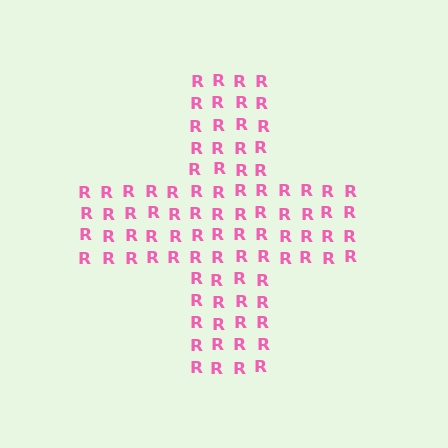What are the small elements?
The small elements are letter R's.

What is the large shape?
The large shape is a cross.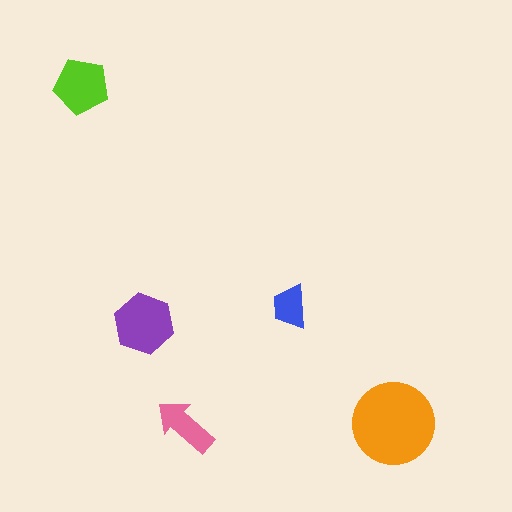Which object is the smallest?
The blue trapezoid.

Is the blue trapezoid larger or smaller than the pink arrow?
Smaller.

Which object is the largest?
The orange circle.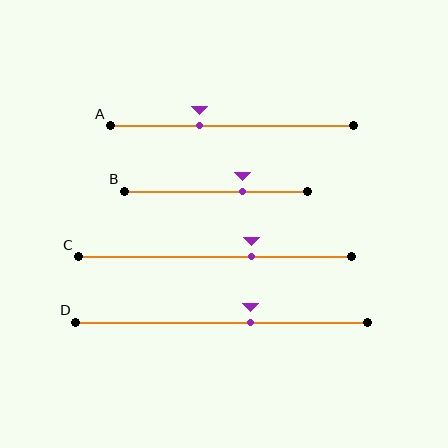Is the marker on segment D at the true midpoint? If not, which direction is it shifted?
No, the marker on segment D is shifted to the right by about 10% of the segment length.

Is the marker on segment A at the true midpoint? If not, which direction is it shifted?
No, the marker on segment A is shifted to the left by about 13% of the segment length.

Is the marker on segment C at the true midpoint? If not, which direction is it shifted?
No, the marker on segment C is shifted to the right by about 13% of the segment length.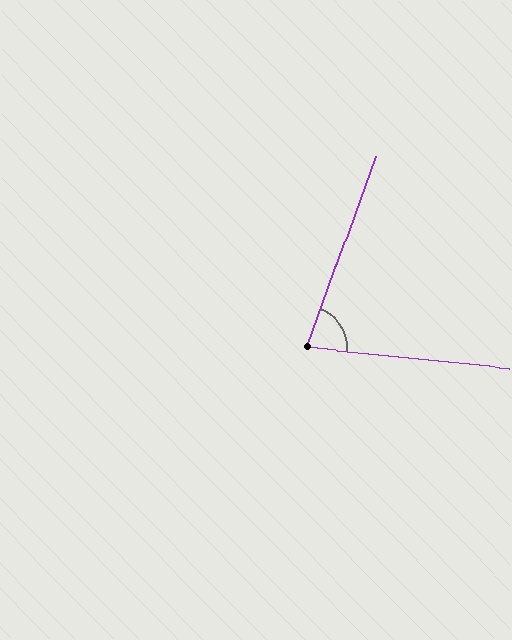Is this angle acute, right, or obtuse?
It is acute.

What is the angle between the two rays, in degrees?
Approximately 76 degrees.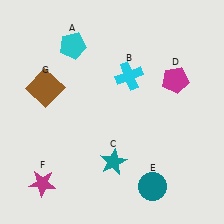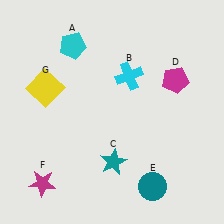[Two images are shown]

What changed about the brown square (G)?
In Image 1, G is brown. In Image 2, it changed to yellow.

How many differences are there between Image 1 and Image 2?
There is 1 difference between the two images.